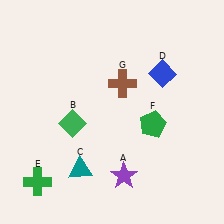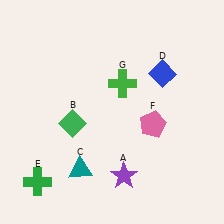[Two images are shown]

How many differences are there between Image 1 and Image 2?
There are 2 differences between the two images.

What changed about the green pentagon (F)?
In Image 1, F is green. In Image 2, it changed to pink.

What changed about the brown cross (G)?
In Image 1, G is brown. In Image 2, it changed to green.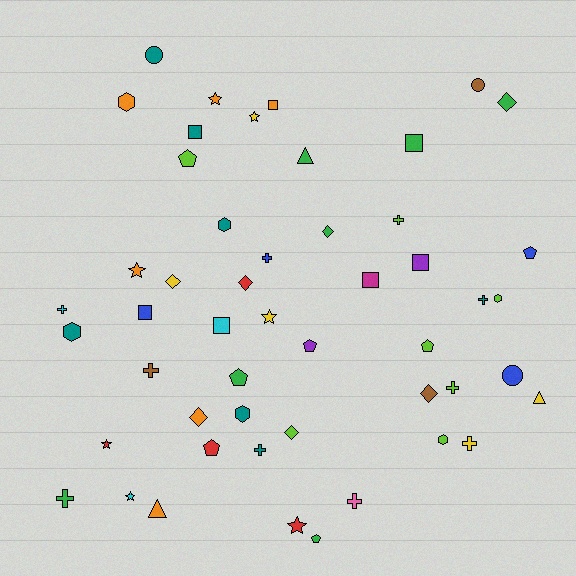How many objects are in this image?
There are 50 objects.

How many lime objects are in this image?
There are 7 lime objects.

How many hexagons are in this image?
There are 6 hexagons.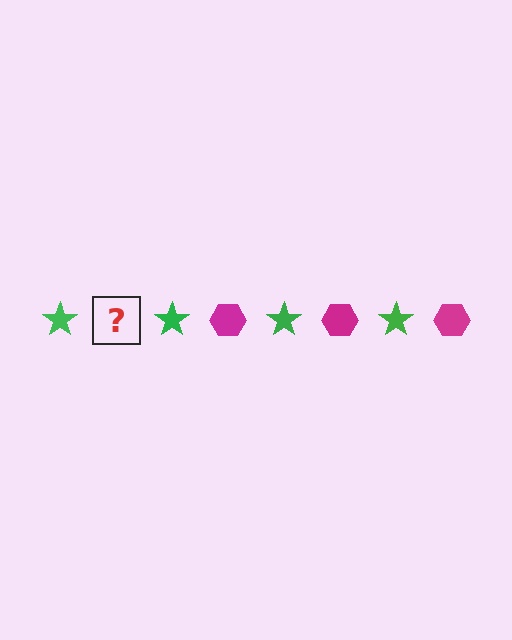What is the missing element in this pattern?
The missing element is a magenta hexagon.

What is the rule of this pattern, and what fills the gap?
The rule is that the pattern alternates between green star and magenta hexagon. The gap should be filled with a magenta hexagon.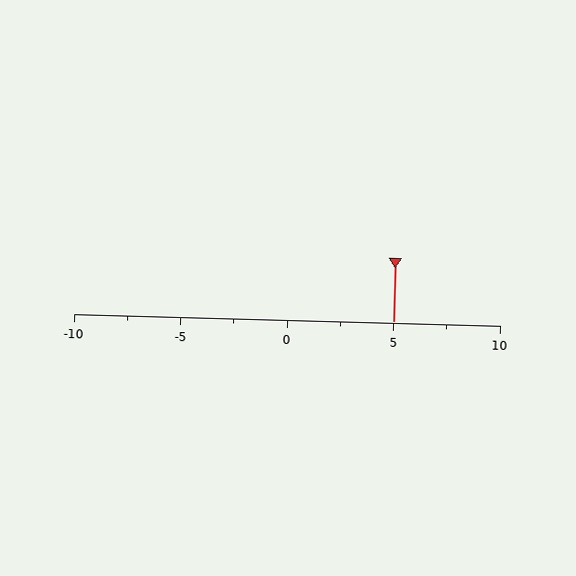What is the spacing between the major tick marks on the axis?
The major ticks are spaced 5 apart.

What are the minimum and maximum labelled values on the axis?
The axis runs from -10 to 10.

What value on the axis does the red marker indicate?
The marker indicates approximately 5.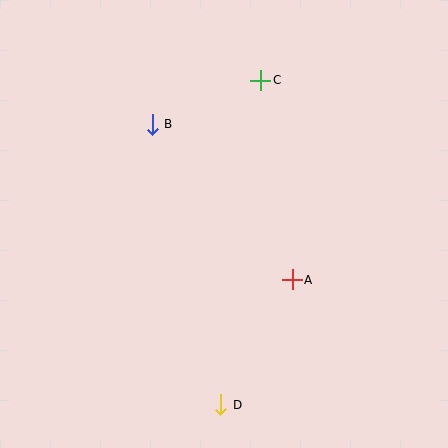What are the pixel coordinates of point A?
Point A is at (292, 280).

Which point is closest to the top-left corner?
Point B is closest to the top-left corner.